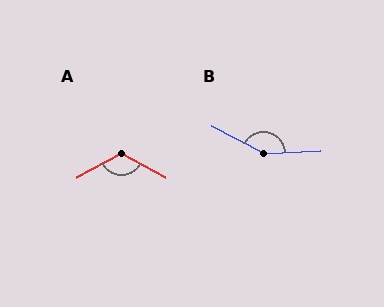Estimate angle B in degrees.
Approximately 150 degrees.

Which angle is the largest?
B, at approximately 150 degrees.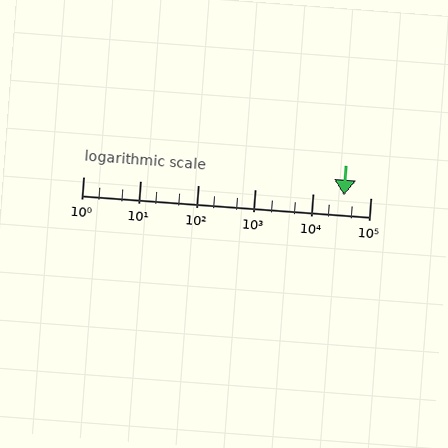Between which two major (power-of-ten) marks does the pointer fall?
The pointer is between 10000 and 100000.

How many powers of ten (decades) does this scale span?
The scale spans 5 decades, from 1 to 100000.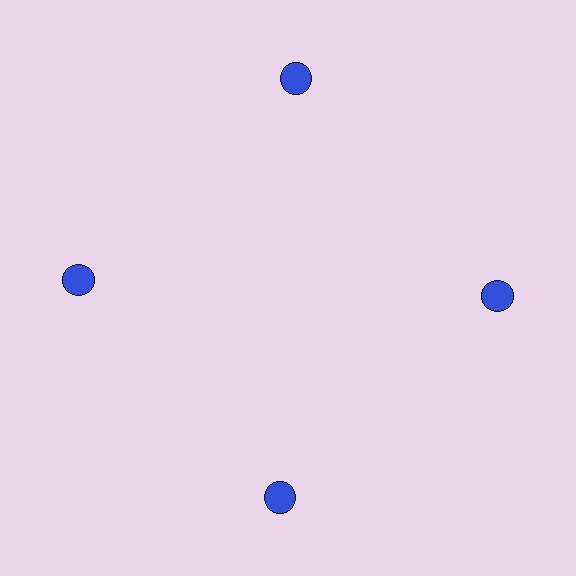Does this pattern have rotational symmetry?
Yes, this pattern has 4-fold rotational symmetry. It looks the same after rotating 90 degrees around the center.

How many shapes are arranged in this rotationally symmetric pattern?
There are 4 shapes, arranged in 4 groups of 1.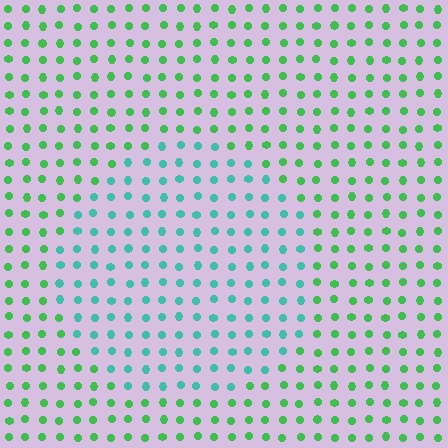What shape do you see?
I see a circle.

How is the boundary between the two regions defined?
The boundary is defined purely by a slight shift in hue (about 42 degrees). Spacing, size, and orientation are identical on both sides.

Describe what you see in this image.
The image is filled with small green elements in a uniform arrangement. A circle-shaped region is visible where the elements are tinted to a slightly different hue, forming a subtle color boundary.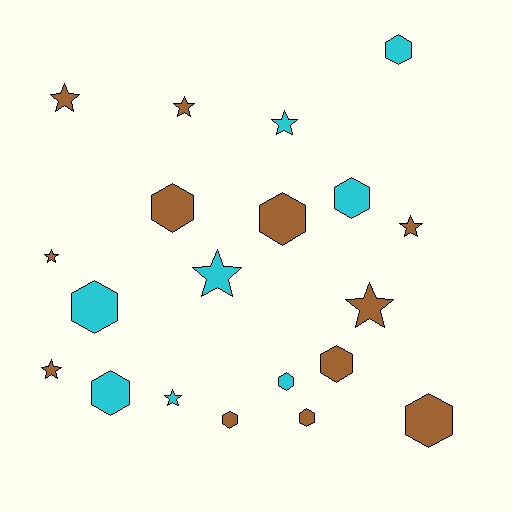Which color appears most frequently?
Brown, with 12 objects.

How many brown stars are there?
There are 6 brown stars.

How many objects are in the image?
There are 20 objects.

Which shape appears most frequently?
Hexagon, with 11 objects.